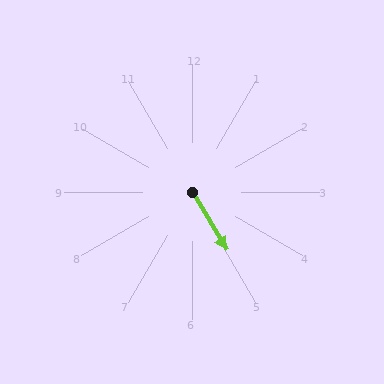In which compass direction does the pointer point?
Southeast.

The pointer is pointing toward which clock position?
Roughly 5 o'clock.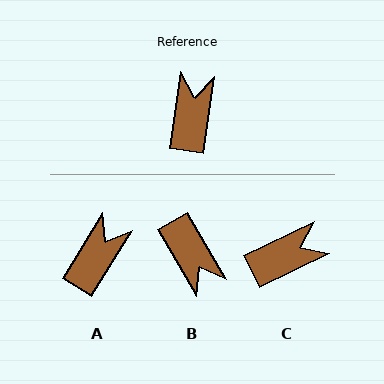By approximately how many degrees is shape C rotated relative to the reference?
Approximately 56 degrees clockwise.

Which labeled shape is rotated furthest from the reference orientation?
B, about 142 degrees away.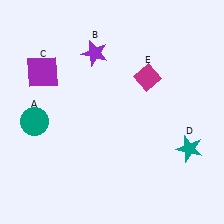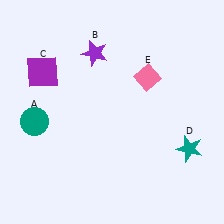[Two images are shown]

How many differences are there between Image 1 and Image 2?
There is 1 difference between the two images.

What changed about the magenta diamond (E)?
In Image 1, E is magenta. In Image 2, it changed to pink.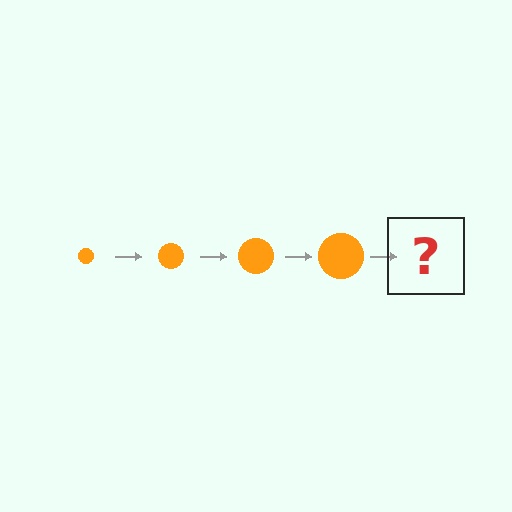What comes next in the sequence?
The next element should be an orange circle, larger than the previous one.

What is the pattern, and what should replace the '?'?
The pattern is that the circle gets progressively larger each step. The '?' should be an orange circle, larger than the previous one.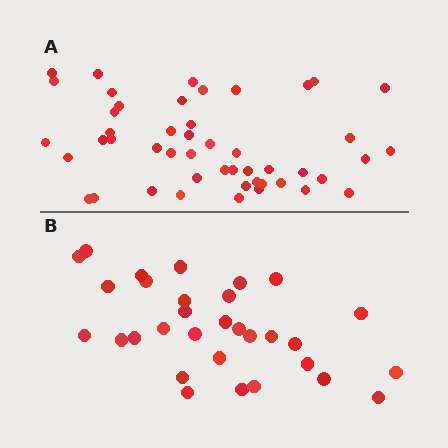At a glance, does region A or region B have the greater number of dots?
Region A (the top region) has more dots.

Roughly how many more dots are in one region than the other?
Region A has approximately 15 more dots than region B.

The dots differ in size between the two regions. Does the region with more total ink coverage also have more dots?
No. Region B has more total ink coverage because its dots are larger, but region A actually contains more individual dots. Total area can be misleading — the number of items is what matters here.